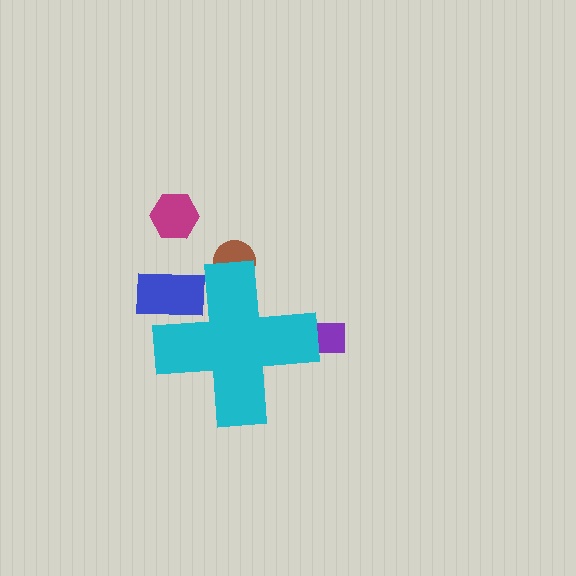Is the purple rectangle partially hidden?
Yes, the purple rectangle is partially hidden behind the cyan cross.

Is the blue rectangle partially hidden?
Yes, the blue rectangle is partially hidden behind the cyan cross.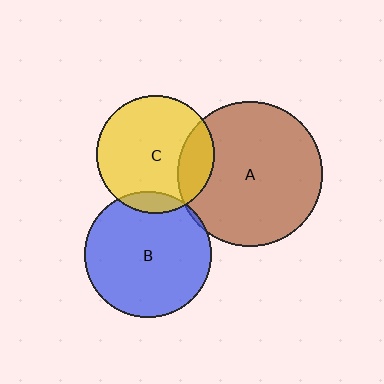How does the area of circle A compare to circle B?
Approximately 1.3 times.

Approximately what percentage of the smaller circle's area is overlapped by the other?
Approximately 10%.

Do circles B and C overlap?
Yes.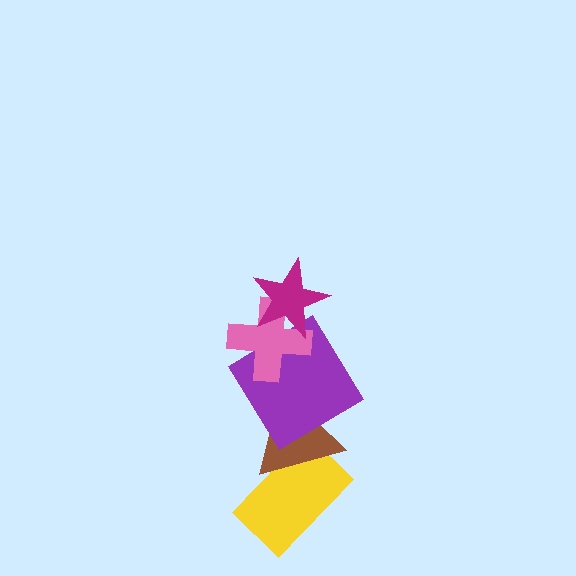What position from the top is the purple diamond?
The purple diamond is 3rd from the top.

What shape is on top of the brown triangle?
The purple diamond is on top of the brown triangle.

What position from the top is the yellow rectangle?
The yellow rectangle is 5th from the top.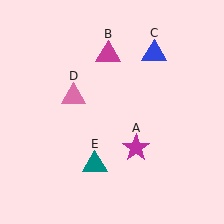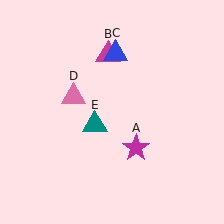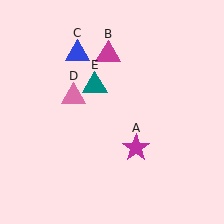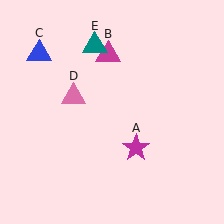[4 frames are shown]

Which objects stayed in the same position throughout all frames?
Magenta star (object A) and magenta triangle (object B) and pink triangle (object D) remained stationary.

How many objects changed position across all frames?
2 objects changed position: blue triangle (object C), teal triangle (object E).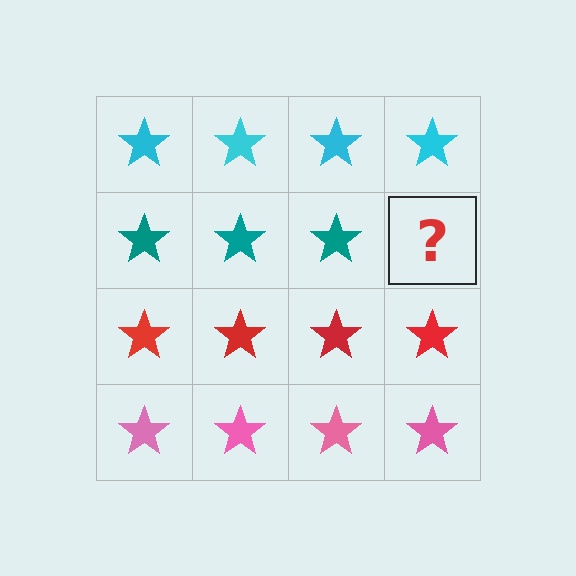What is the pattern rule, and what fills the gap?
The rule is that each row has a consistent color. The gap should be filled with a teal star.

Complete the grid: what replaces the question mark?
The question mark should be replaced with a teal star.